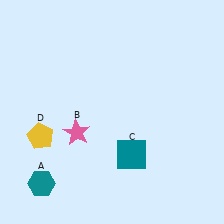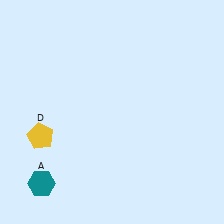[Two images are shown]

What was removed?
The pink star (B), the teal square (C) were removed in Image 2.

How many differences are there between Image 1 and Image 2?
There are 2 differences between the two images.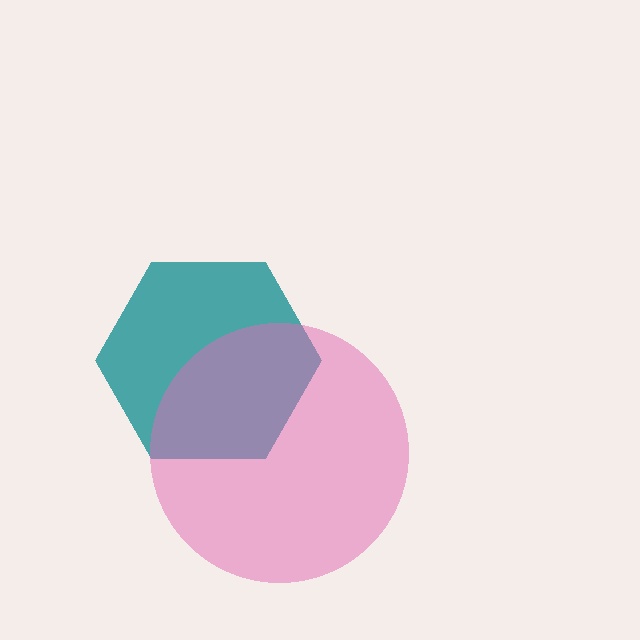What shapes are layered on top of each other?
The layered shapes are: a teal hexagon, a pink circle.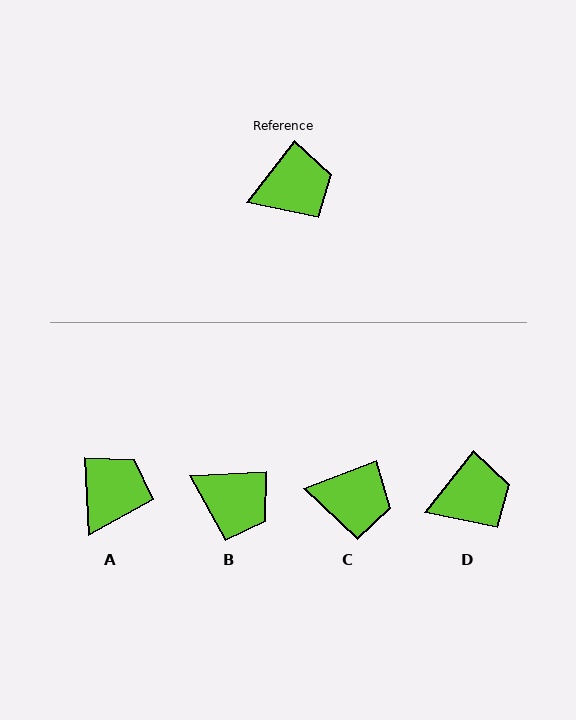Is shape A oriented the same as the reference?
No, it is off by about 42 degrees.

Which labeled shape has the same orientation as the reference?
D.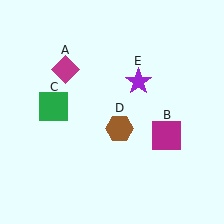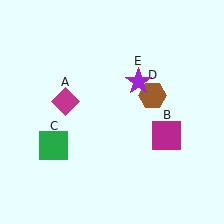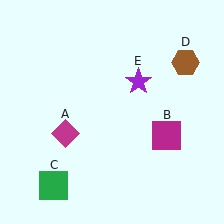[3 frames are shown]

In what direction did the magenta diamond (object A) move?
The magenta diamond (object A) moved down.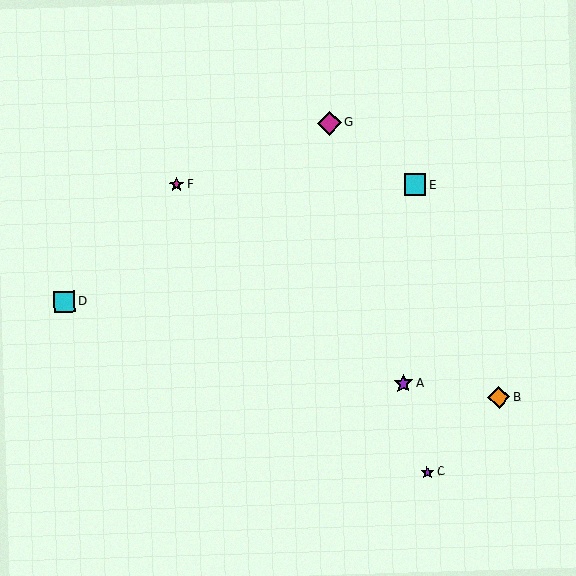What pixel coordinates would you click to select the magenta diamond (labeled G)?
Click at (330, 123) to select the magenta diamond G.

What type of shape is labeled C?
Shape C is a purple star.